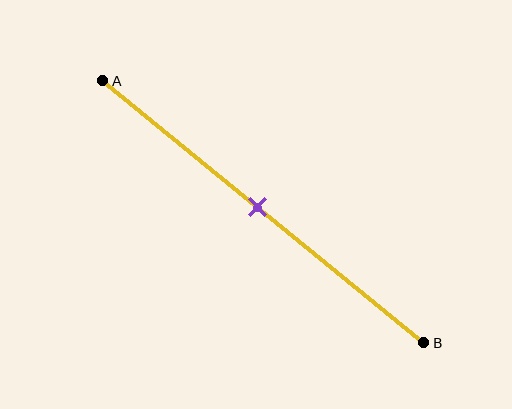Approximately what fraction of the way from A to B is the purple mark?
The purple mark is approximately 50% of the way from A to B.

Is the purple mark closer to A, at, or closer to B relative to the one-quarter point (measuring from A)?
The purple mark is closer to point B than the one-quarter point of segment AB.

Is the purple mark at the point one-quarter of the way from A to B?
No, the mark is at about 50% from A, not at the 25% one-quarter point.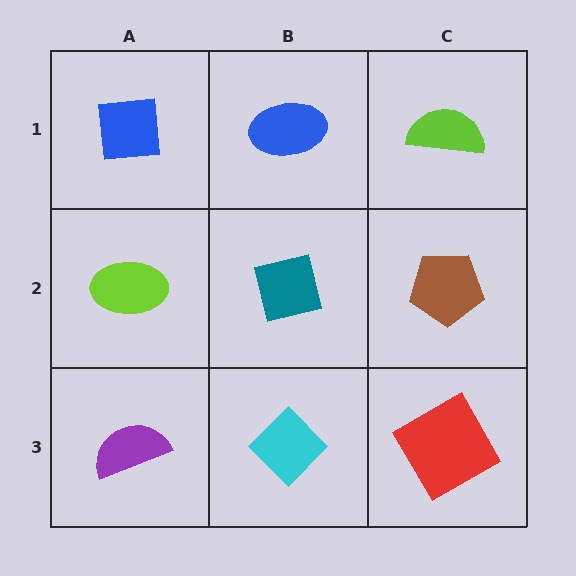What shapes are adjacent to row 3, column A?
A lime ellipse (row 2, column A), a cyan diamond (row 3, column B).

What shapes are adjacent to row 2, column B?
A blue ellipse (row 1, column B), a cyan diamond (row 3, column B), a lime ellipse (row 2, column A), a brown pentagon (row 2, column C).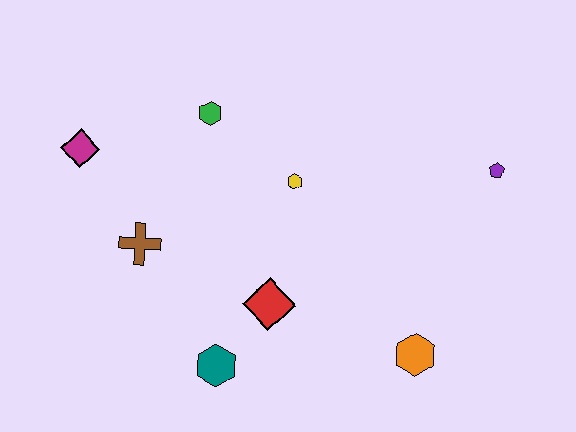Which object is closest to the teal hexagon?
The red diamond is closest to the teal hexagon.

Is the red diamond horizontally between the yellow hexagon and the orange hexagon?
No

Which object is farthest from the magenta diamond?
The purple pentagon is farthest from the magenta diamond.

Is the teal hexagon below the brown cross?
Yes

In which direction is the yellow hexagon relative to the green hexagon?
The yellow hexagon is to the right of the green hexagon.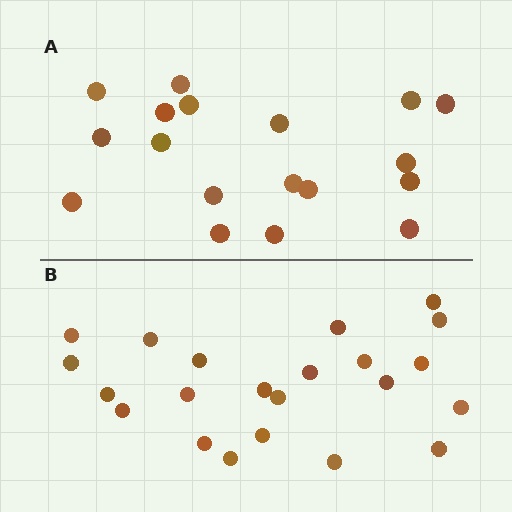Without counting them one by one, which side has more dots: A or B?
Region B (the bottom region) has more dots.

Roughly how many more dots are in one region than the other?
Region B has about 4 more dots than region A.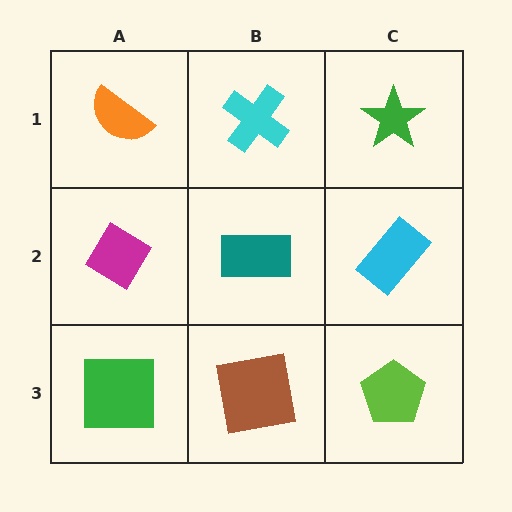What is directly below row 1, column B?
A teal rectangle.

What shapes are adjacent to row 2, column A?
An orange semicircle (row 1, column A), a green square (row 3, column A), a teal rectangle (row 2, column B).